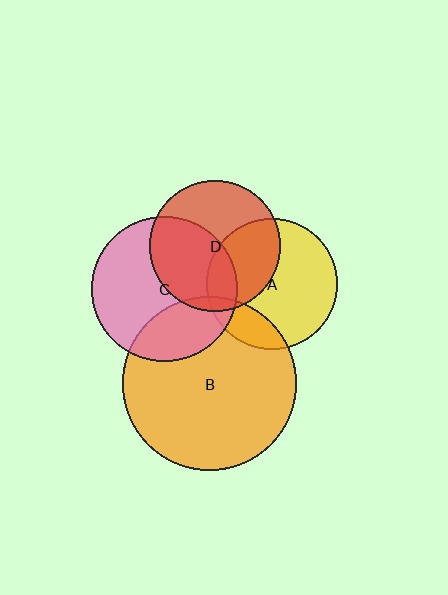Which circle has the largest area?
Circle B (orange).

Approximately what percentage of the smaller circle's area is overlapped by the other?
Approximately 15%.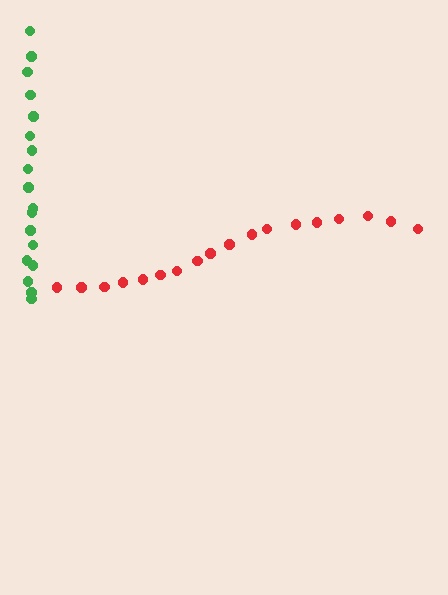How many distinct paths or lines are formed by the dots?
There are 2 distinct paths.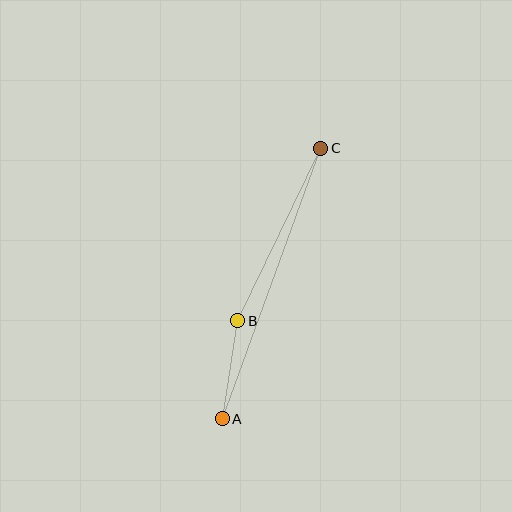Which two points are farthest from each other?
Points A and C are farthest from each other.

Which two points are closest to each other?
Points A and B are closest to each other.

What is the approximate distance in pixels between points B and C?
The distance between B and C is approximately 192 pixels.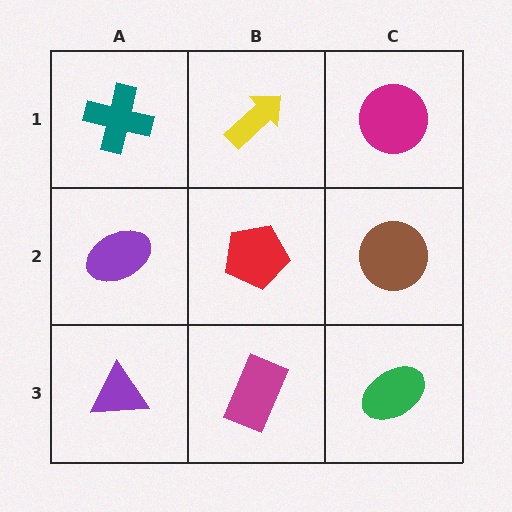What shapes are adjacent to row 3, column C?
A brown circle (row 2, column C), a magenta rectangle (row 3, column B).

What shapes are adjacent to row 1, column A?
A purple ellipse (row 2, column A), a yellow arrow (row 1, column B).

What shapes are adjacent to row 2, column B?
A yellow arrow (row 1, column B), a magenta rectangle (row 3, column B), a purple ellipse (row 2, column A), a brown circle (row 2, column C).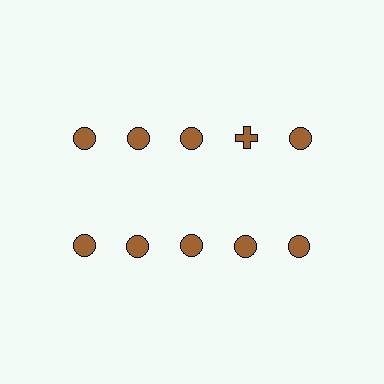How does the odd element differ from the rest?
It has a different shape: cross instead of circle.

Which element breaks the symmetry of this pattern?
The brown cross in the top row, second from right column breaks the symmetry. All other shapes are brown circles.